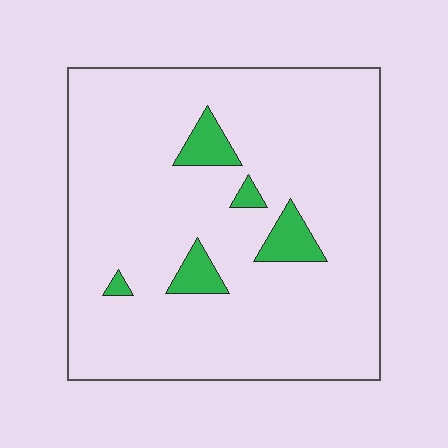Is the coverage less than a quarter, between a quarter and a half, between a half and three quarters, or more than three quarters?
Less than a quarter.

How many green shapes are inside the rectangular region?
5.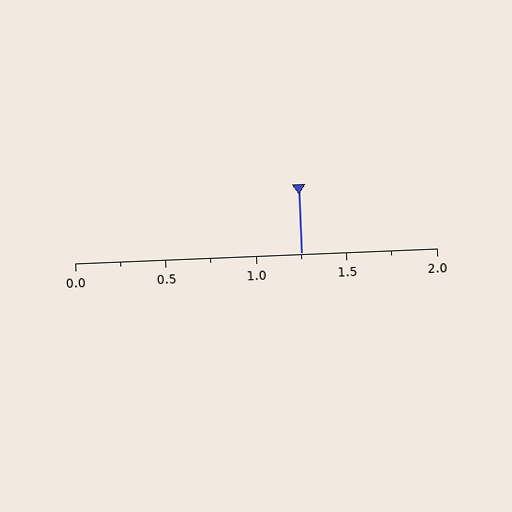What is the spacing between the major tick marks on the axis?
The major ticks are spaced 0.5 apart.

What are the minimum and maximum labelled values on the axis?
The axis runs from 0.0 to 2.0.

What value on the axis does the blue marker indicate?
The marker indicates approximately 1.25.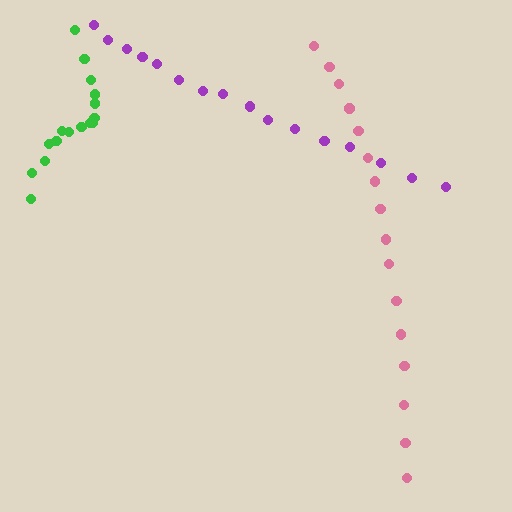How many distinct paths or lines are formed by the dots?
There are 3 distinct paths.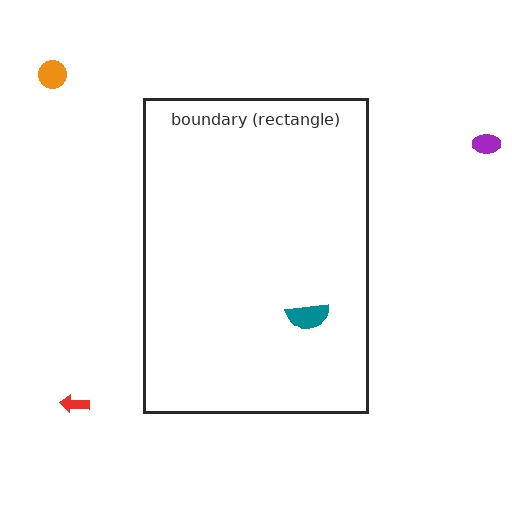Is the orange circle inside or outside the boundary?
Outside.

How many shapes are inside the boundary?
1 inside, 3 outside.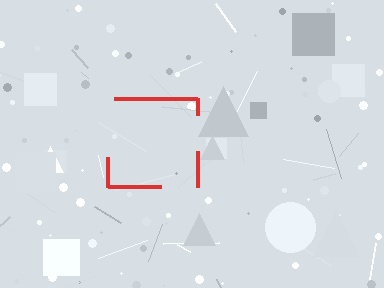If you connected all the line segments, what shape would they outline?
They would outline a square.